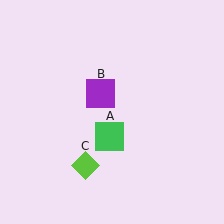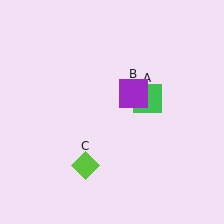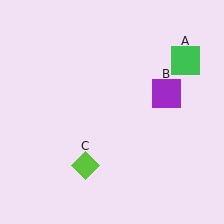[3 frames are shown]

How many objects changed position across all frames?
2 objects changed position: green square (object A), purple square (object B).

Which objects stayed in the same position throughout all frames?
Lime diamond (object C) remained stationary.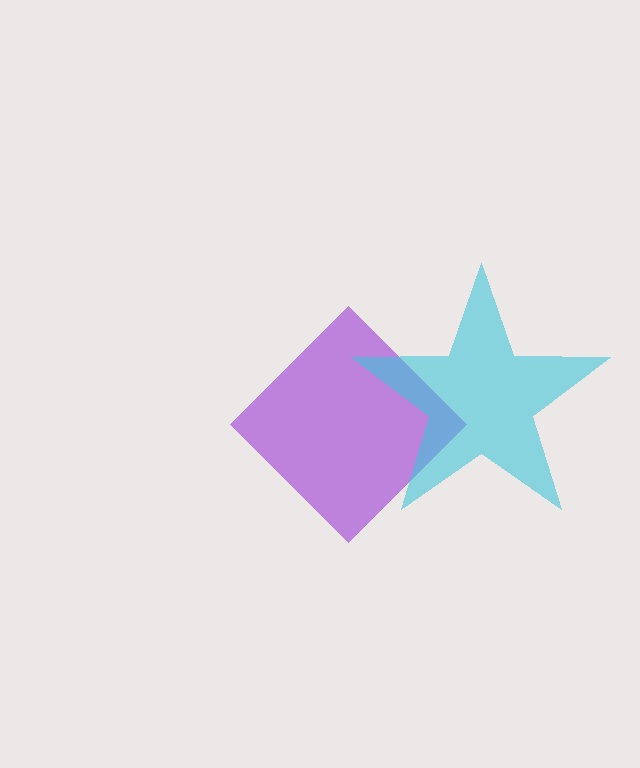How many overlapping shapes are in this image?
There are 2 overlapping shapes in the image.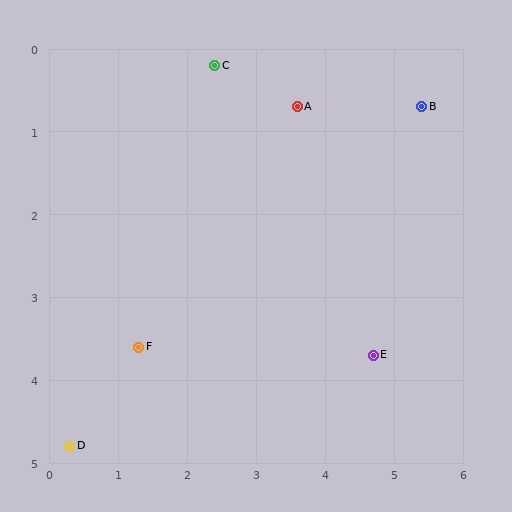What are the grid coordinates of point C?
Point C is at approximately (2.4, 0.2).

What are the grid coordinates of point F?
Point F is at approximately (1.3, 3.6).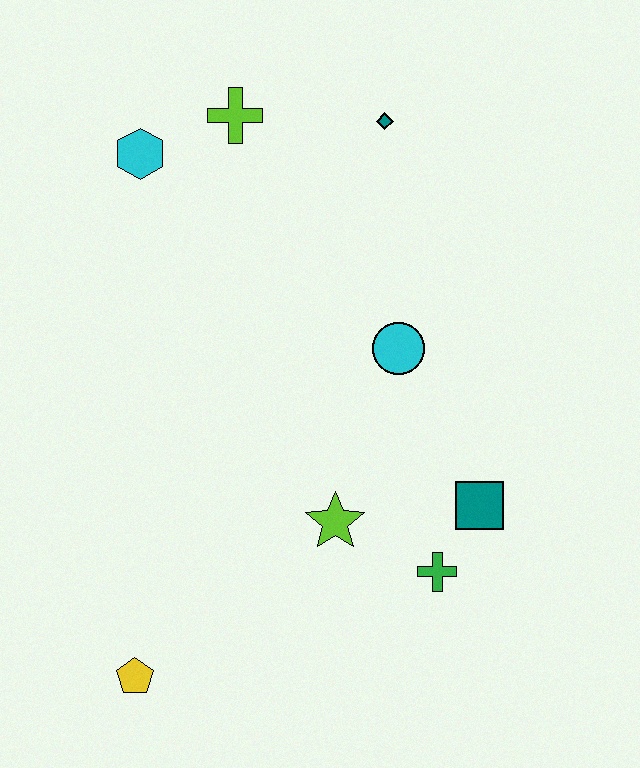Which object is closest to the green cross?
The teal square is closest to the green cross.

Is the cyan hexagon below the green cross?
No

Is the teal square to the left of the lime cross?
No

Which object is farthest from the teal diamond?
The yellow pentagon is farthest from the teal diamond.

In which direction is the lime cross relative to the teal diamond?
The lime cross is to the left of the teal diamond.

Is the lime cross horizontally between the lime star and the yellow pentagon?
Yes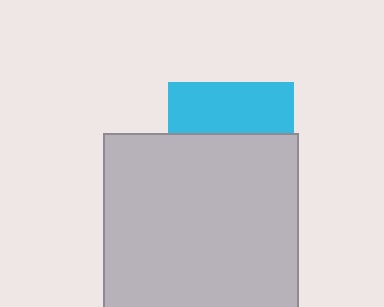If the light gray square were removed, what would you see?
You would see the complete cyan square.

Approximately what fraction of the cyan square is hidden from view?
Roughly 59% of the cyan square is hidden behind the light gray square.